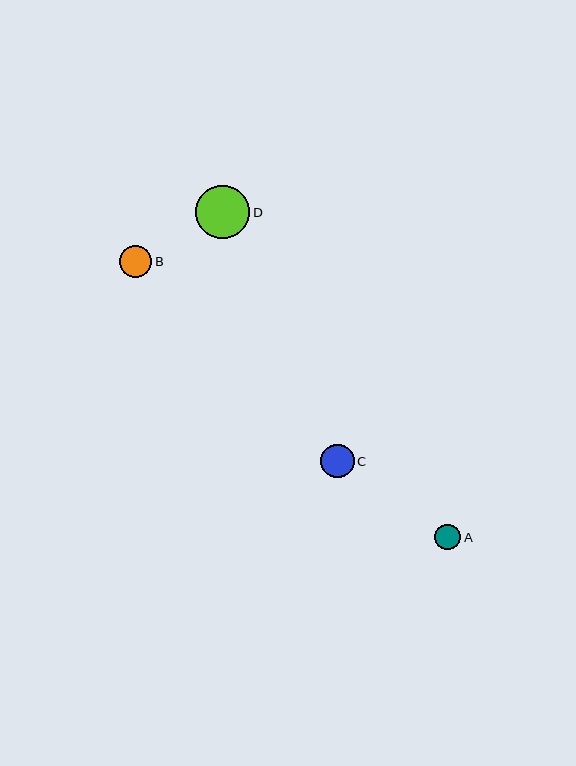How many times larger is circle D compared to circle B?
Circle D is approximately 1.7 times the size of circle B.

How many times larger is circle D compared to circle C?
Circle D is approximately 1.6 times the size of circle C.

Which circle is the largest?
Circle D is the largest with a size of approximately 54 pixels.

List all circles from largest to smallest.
From largest to smallest: D, C, B, A.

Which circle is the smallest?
Circle A is the smallest with a size of approximately 26 pixels.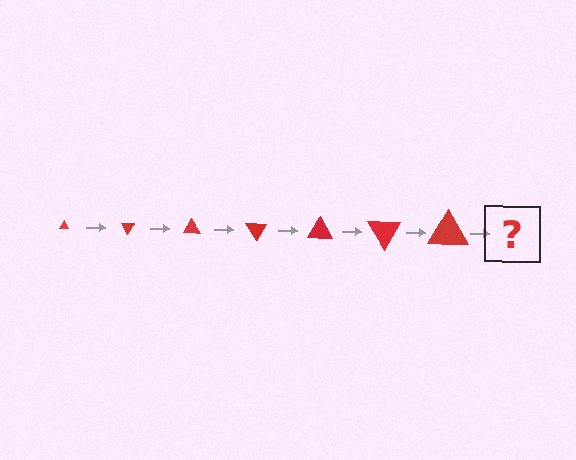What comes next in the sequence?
The next element should be a triangle, larger than the previous one and rotated 420 degrees from the start.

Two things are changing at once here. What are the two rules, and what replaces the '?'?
The two rules are that the triangle grows larger each step and it rotates 60 degrees each step. The '?' should be a triangle, larger than the previous one and rotated 420 degrees from the start.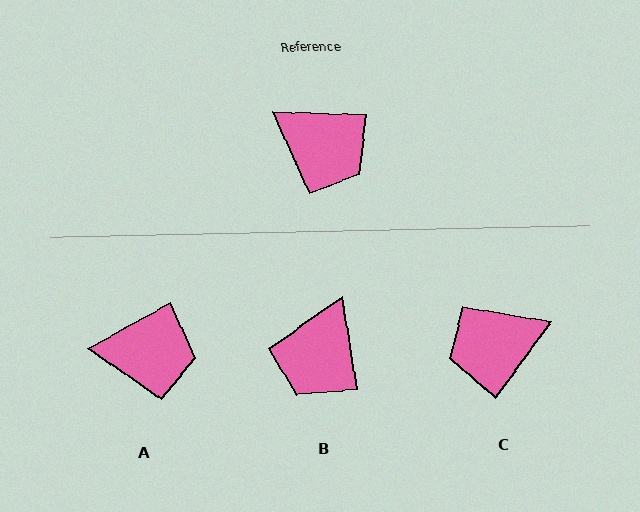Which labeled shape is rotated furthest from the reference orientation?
C, about 124 degrees away.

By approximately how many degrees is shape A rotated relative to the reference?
Approximately 31 degrees counter-clockwise.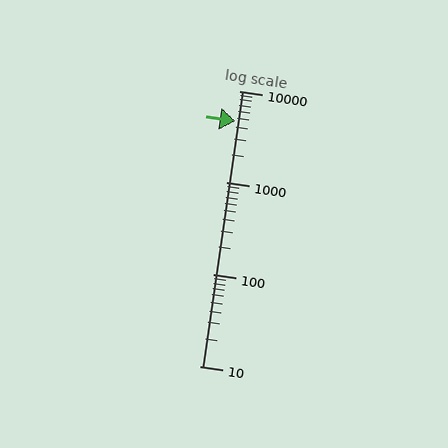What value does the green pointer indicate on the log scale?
The pointer indicates approximately 4700.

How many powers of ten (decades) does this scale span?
The scale spans 3 decades, from 10 to 10000.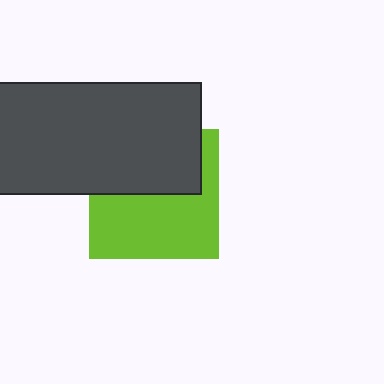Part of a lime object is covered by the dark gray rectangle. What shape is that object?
It is a square.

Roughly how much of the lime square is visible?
About half of it is visible (roughly 56%).